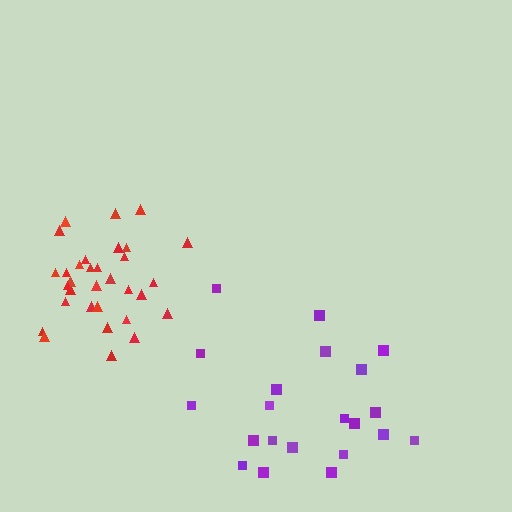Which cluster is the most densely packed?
Red.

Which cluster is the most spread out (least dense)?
Purple.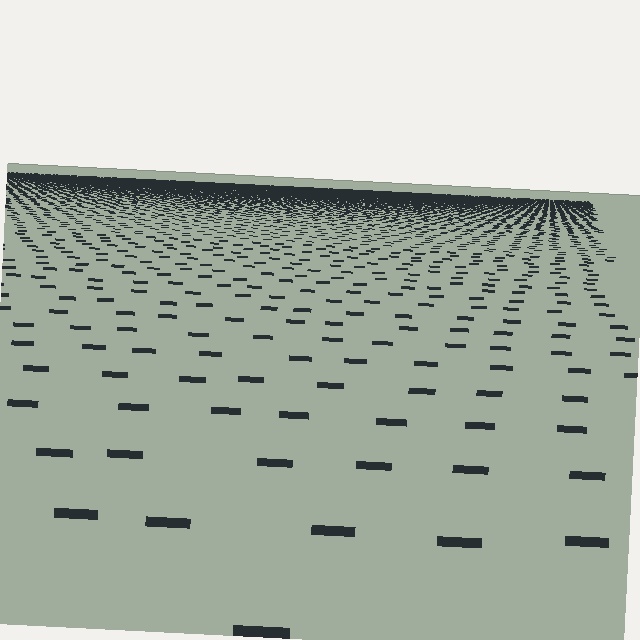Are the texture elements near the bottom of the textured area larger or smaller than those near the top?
Larger. Near the bottom, elements are closer to the viewer and appear at a bigger on-screen size.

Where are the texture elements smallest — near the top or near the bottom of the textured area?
Near the top.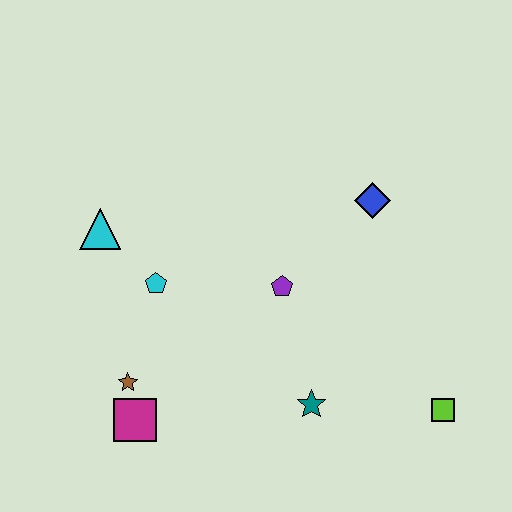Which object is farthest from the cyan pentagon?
The lime square is farthest from the cyan pentagon.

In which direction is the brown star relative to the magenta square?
The brown star is above the magenta square.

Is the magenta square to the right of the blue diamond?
No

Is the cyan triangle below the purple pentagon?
No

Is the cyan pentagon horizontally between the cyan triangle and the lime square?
Yes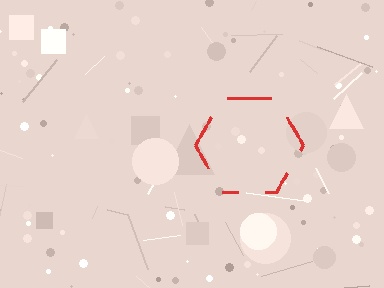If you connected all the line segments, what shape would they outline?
They would outline a hexagon.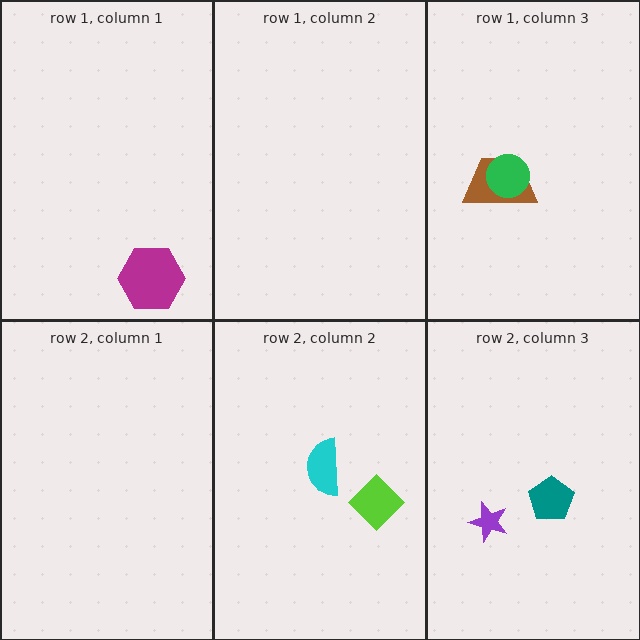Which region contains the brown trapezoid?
The row 1, column 3 region.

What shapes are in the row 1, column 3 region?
The brown trapezoid, the green circle.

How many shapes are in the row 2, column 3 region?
2.